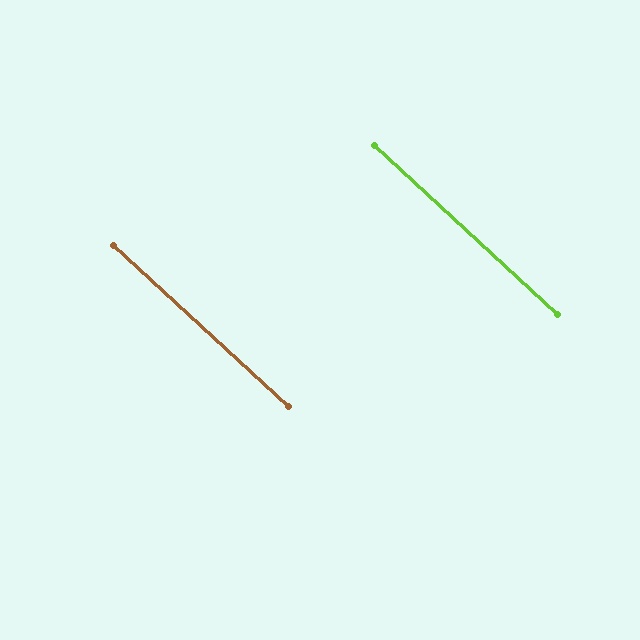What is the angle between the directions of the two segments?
Approximately 0 degrees.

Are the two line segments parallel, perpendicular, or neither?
Parallel — their directions differ by only 0.2°.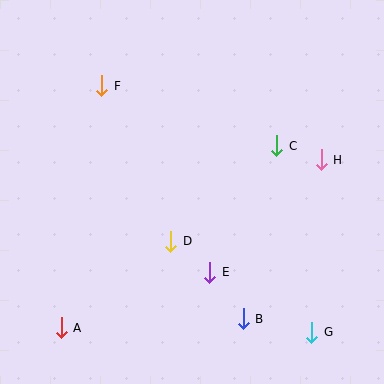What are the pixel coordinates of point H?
Point H is at (321, 160).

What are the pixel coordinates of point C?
Point C is at (277, 146).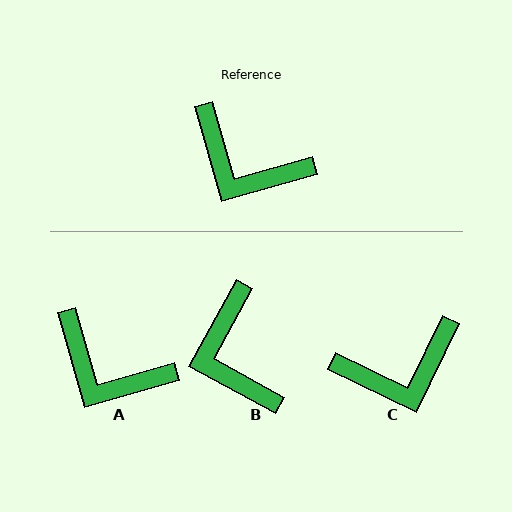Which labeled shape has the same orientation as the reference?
A.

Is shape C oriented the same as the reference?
No, it is off by about 48 degrees.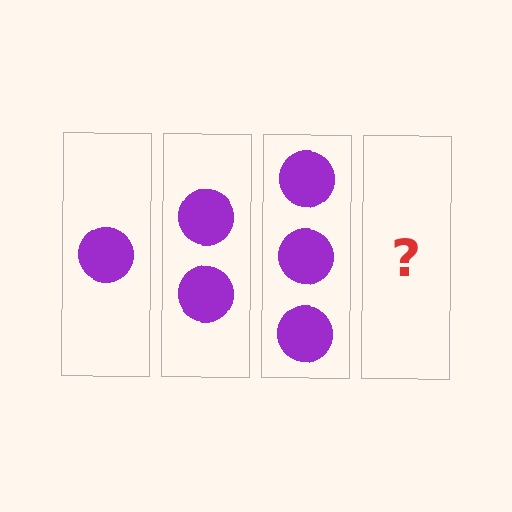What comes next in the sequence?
The next element should be 4 circles.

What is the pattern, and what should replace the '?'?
The pattern is that each step adds one more circle. The '?' should be 4 circles.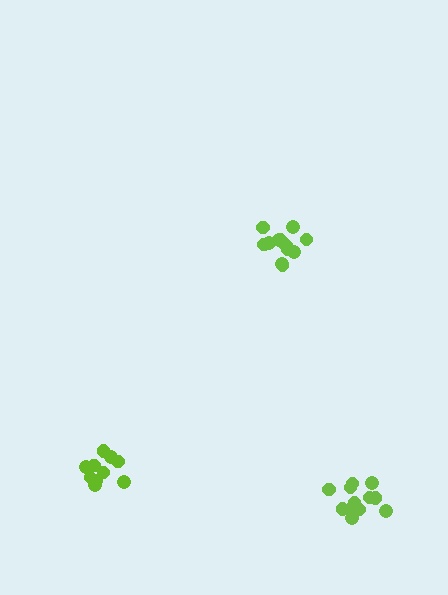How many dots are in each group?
Group 1: 12 dots, Group 2: 14 dots, Group 3: 11 dots (37 total).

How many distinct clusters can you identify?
There are 3 distinct clusters.